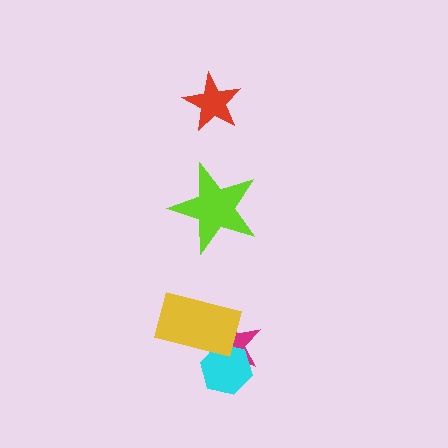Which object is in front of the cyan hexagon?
The yellow rectangle is in front of the cyan hexagon.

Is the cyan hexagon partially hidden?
Yes, it is partially covered by another shape.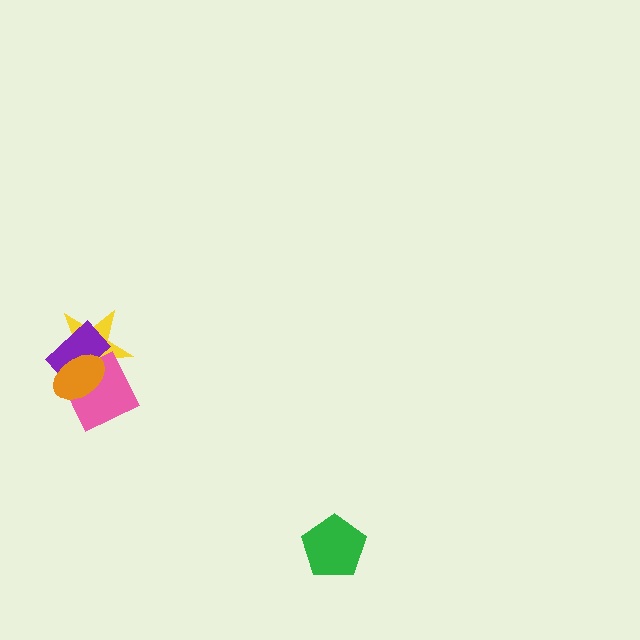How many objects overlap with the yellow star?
3 objects overlap with the yellow star.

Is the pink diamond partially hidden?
Yes, it is partially covered by another shape.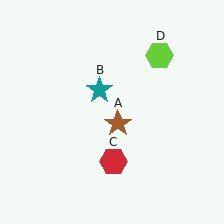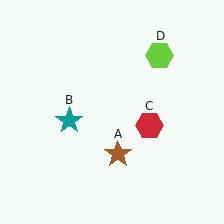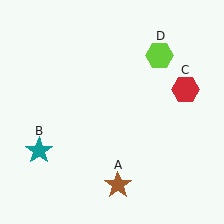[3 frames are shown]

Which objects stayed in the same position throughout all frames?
Lime hexagon (object D) remained stationary.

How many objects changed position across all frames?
3 objects changed position: brown star (object A), teal star (object B), red hexagon (object C).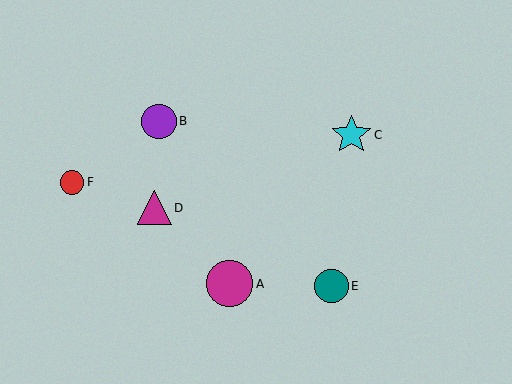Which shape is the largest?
The magenta circle (labeled A) is the largest.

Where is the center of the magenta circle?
The center of the magenta circle is at (230, 284).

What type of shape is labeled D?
Shape D is a magenta triangle.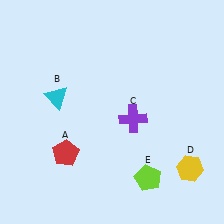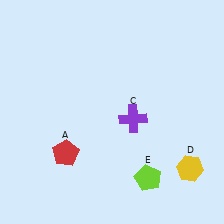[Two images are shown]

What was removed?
The cyan triangle (B) was removed in Image 2.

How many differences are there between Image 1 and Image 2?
There is 1 difference between the two images.